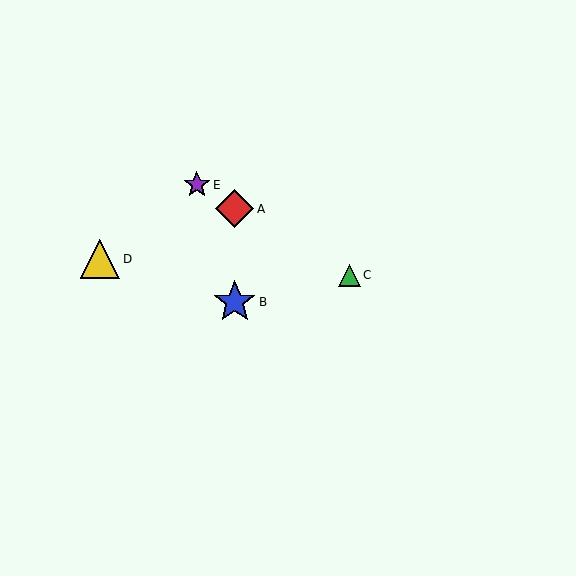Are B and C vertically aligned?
No, B is at x≈235 and C is at x≈350.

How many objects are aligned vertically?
2 objects (A, B) are aligned vertically.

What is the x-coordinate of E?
Object E is at x≈197.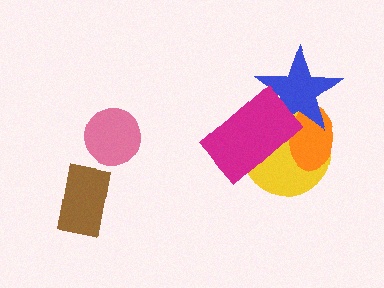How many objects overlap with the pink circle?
0 objects overlap with the pink circle.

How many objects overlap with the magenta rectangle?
3 objects overlap with the magenta rectangle.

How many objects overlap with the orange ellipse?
3 objects overlap with the orange ellipse.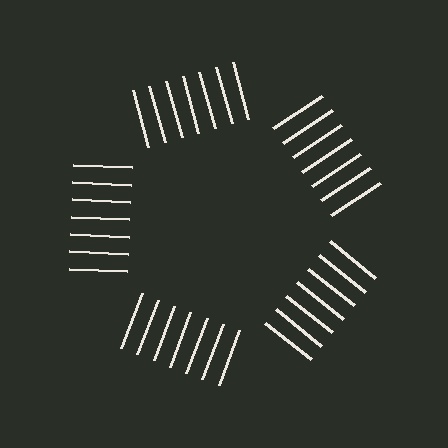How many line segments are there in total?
35 — 7 along each of the 5 edges.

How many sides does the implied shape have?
5 sides — the line-ends trace a pentagon.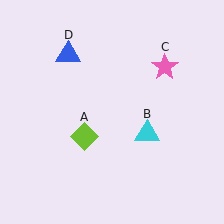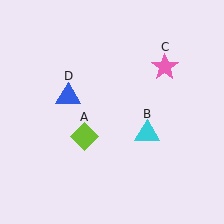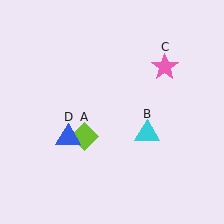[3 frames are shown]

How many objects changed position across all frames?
1 object changed position: blue triangle (object D).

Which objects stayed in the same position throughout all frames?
Lime diamond (object A) and cyan triangle (object B) and pink star (object C) remained stationary.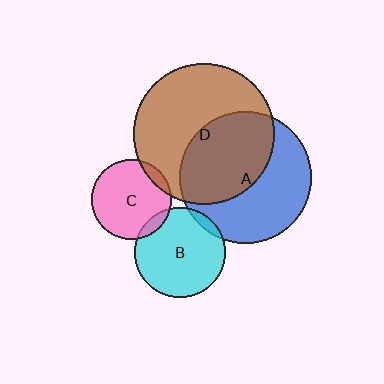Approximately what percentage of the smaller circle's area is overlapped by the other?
Approximately 10%.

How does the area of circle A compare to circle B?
Approximately 2.1 times.